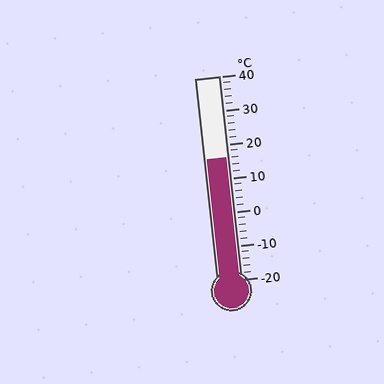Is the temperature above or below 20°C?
The temperature is below 20°C.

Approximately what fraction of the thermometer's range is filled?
The thermometer is filled to approximately 60% of its range.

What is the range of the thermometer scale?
The thermometer scale ranges from -20°C to 40°C.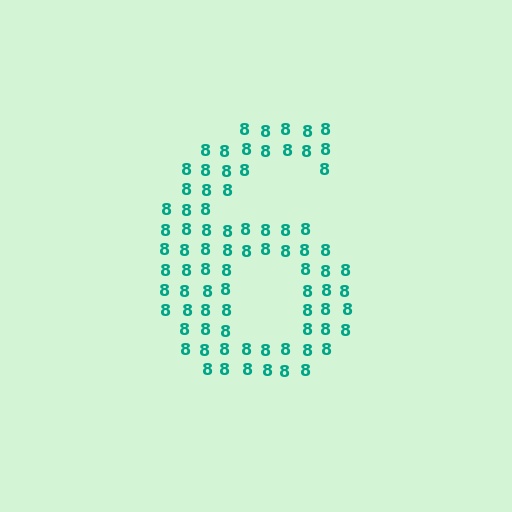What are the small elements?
The small elements are digit 8's.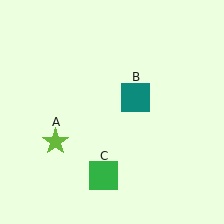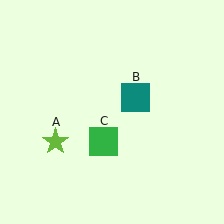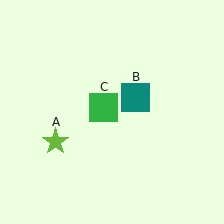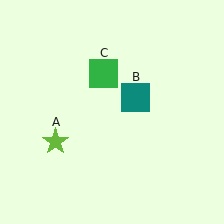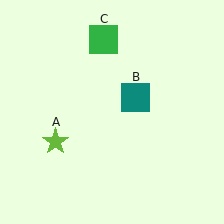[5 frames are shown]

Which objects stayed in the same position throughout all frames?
Lime star (object A) and teal square (object B) remained stationary.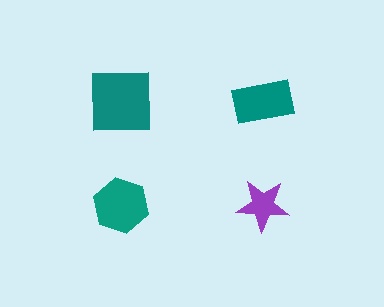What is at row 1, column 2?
A teal rectangle.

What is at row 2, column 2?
A purple star.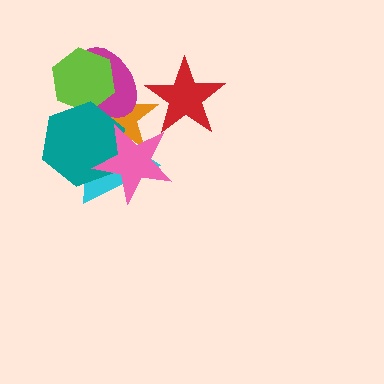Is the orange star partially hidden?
Yes, it is partially covered by another shape.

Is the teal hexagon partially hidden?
Yes, it is partially covered by another shape.